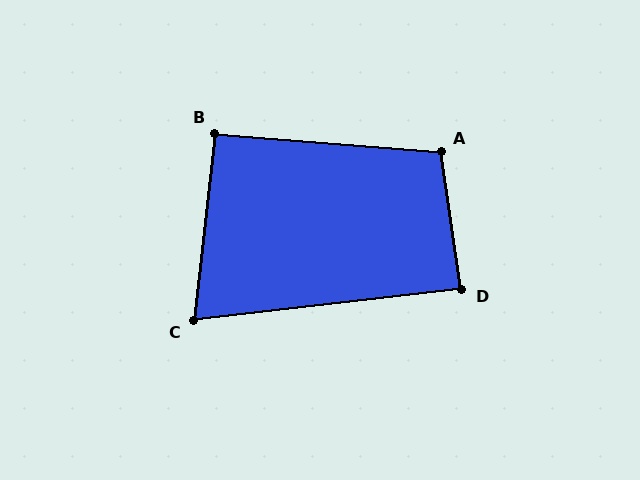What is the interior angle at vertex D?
Approximately 88 degrees (approximately right).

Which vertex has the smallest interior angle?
C, at approximately 77 degrees.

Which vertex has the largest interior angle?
A, at approximately 103 degrees.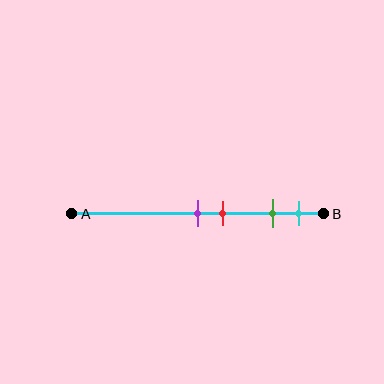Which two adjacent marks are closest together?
The purple and red marks are the closest adjacent pair.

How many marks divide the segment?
There are 4 marks dividing the segment.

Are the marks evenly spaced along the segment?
No, the marks are not evenly spaced.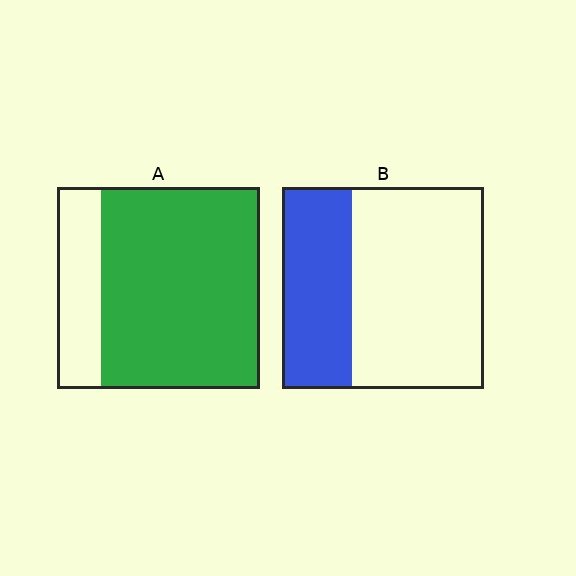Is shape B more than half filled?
No.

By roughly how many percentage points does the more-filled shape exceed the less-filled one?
By roughly 45 percentage points (A over B).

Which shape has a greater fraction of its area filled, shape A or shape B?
Shape A.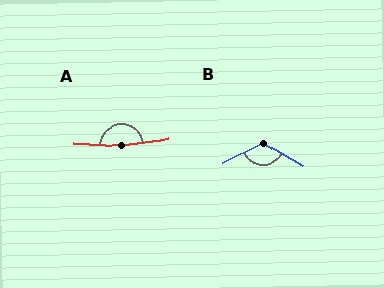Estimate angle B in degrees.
Approximately 123 degrees.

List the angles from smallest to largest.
B (123°), A (170°).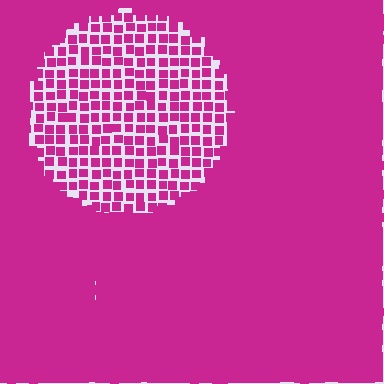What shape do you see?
I see a circle.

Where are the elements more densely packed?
The elements are more densely packed outside the circle boundary.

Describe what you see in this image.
The image contains small magenta elements arranged at two different densities. A circle-shaped region is visible where the elements are less densely packed than the surrounding area.